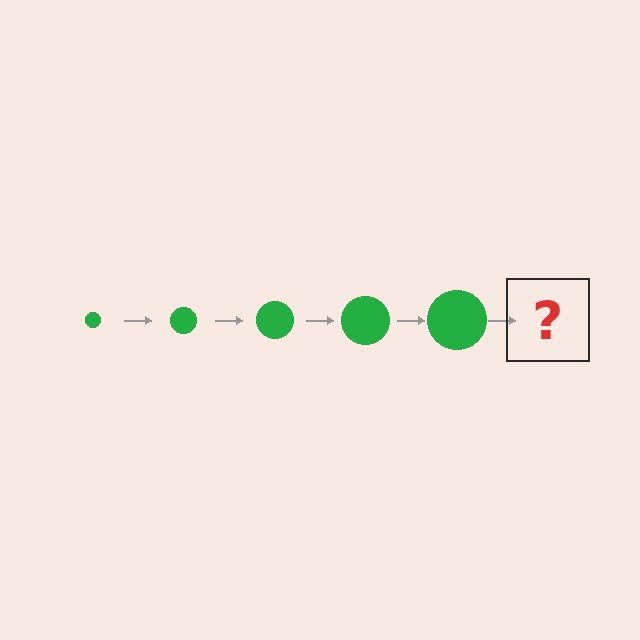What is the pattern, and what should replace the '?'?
The pattern is that the circle gets progressively larger each step. The '?' should be a green circle, larger than the previous one.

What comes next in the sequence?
The next element should be a green circle, larger than the previous one.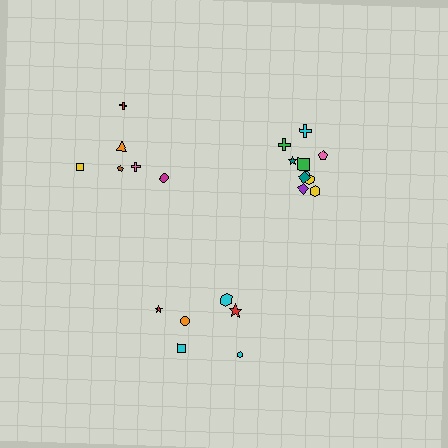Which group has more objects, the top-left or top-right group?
The top-right group.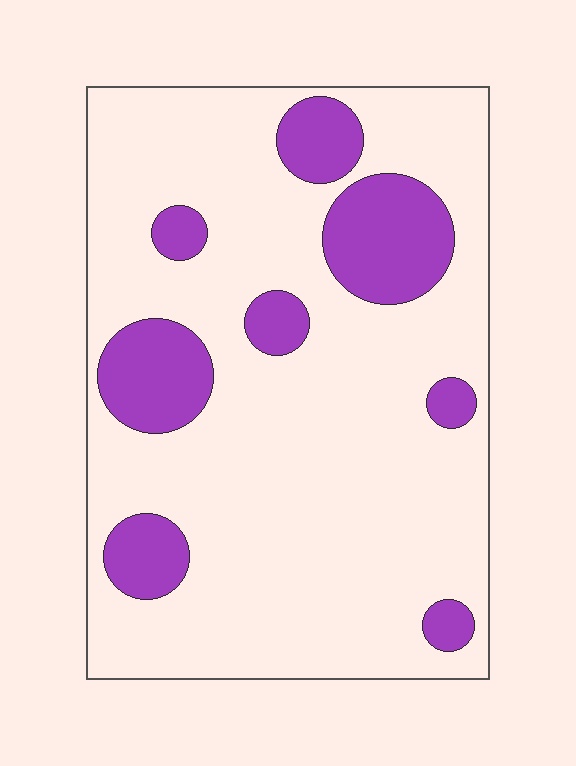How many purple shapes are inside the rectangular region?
8.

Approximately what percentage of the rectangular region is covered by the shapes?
Approximately 20%.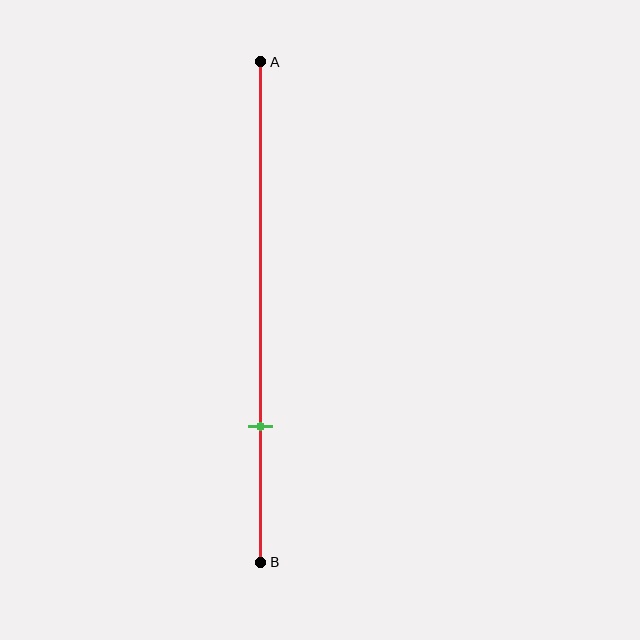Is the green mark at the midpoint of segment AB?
No, the mark is at about 75% from A, not at the 50% midpoint.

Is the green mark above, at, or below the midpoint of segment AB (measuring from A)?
The green mark is below the midpoint of segment AB.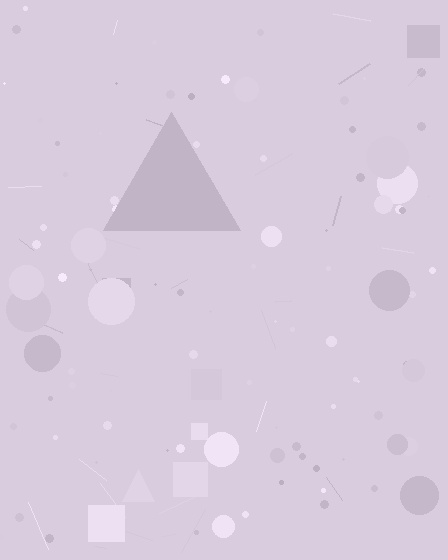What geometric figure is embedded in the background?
A triangle is embedded in the background.